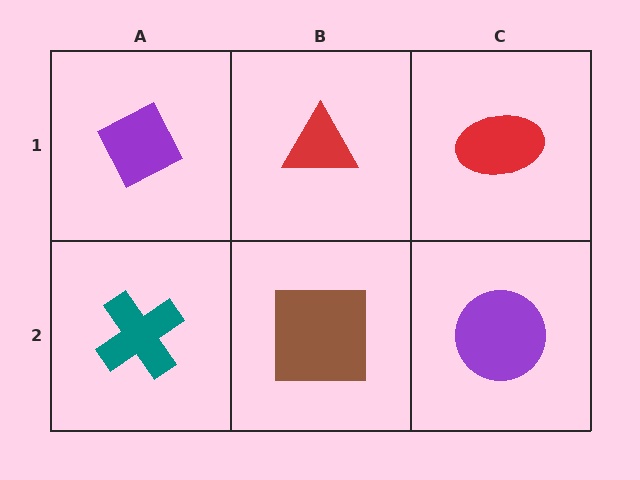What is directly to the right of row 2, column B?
A purple circle.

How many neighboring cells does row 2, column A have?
2.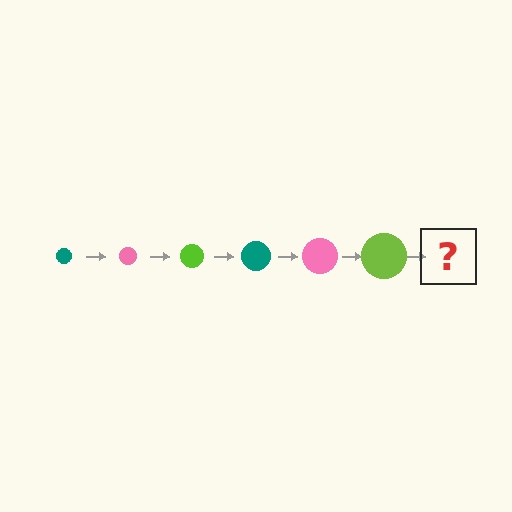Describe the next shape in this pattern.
It should be a teal circle, larger than the previous one.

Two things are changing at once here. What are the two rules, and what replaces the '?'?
The two rules are that the circle grows larger each step and the color cycles through teal, pink, and lime. The '?' should be a teal circle, larger than the previous one.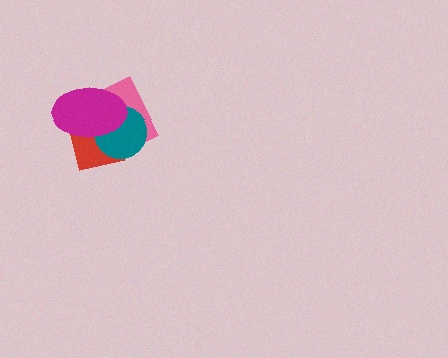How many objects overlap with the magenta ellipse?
3 objects overlap with the magenta ellipse.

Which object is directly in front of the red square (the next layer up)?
The teal circle is directly in front of the red square.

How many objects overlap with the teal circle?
3 objects overlap with the teal circle.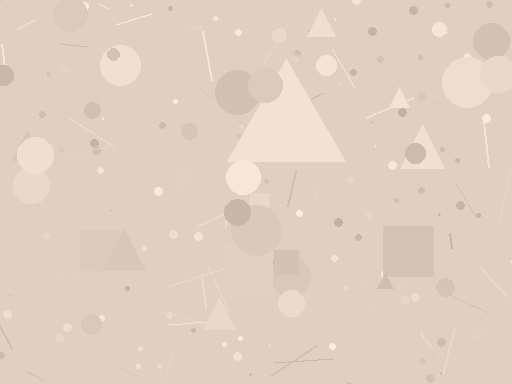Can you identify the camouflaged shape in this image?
The camouflaged shape is a triangle.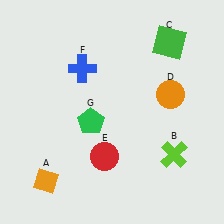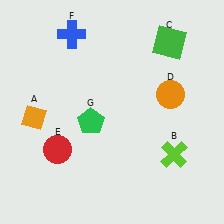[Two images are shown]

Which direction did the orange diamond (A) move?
The orange diamond (A) moved up.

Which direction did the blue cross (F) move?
The blue cross (F) moved up.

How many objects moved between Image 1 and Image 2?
3 objects moved between the two images.